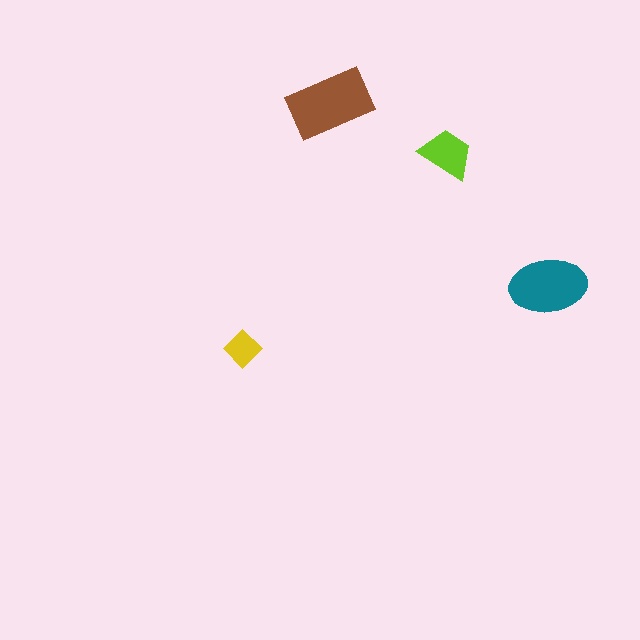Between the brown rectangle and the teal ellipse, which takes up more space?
The brown rectangle.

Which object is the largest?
The brown rectangle.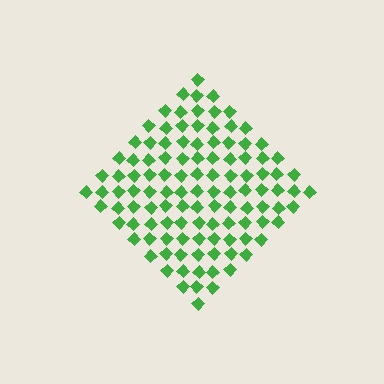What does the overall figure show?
The overall figure shows a diamond.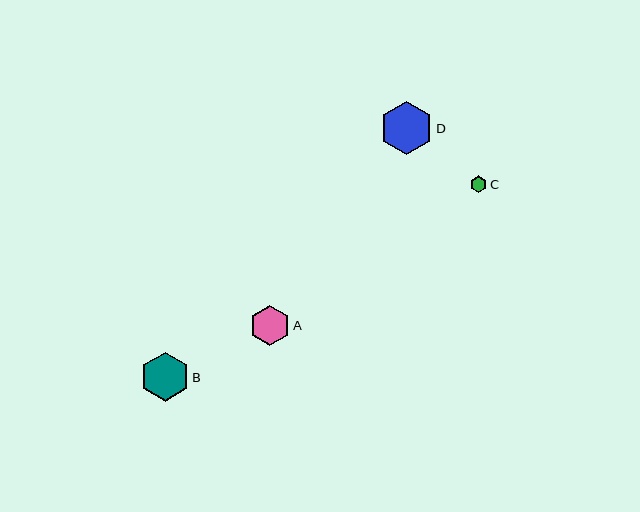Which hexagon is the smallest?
Hexagon C is the smallest with a size of approximately 17 pixels.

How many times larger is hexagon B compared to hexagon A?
Hexagon B is approximately 1.2 times the size of hexagon A.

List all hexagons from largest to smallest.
From largest to smallest: D, B, A, C.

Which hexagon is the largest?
Hexagon D is the largest with a size of approximately 53 pixels.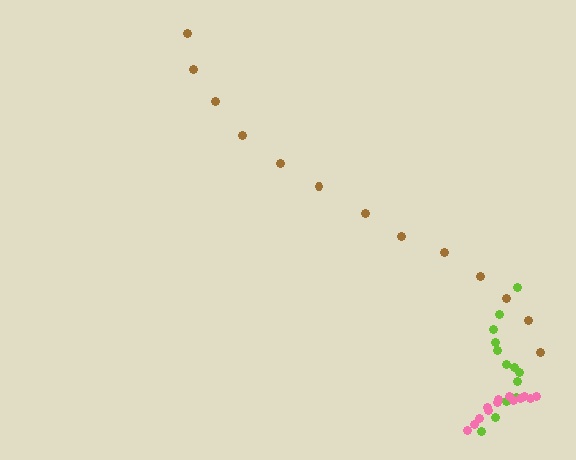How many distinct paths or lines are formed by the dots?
There are 3 distinct paths.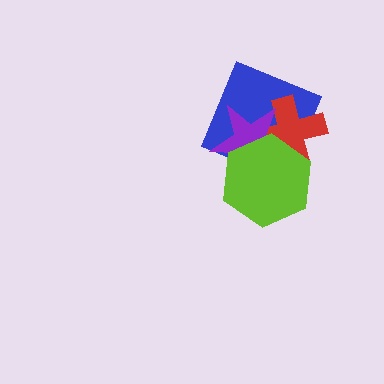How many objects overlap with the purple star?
3 objects overlap with the purple star.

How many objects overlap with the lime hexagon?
3 objects overlap with the lime hexagon.